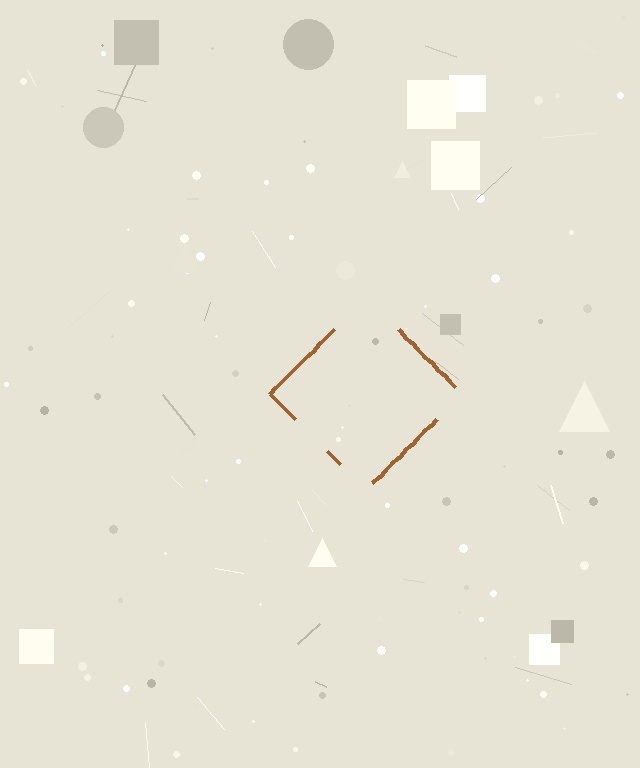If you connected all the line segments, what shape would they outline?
They would outline a diamond.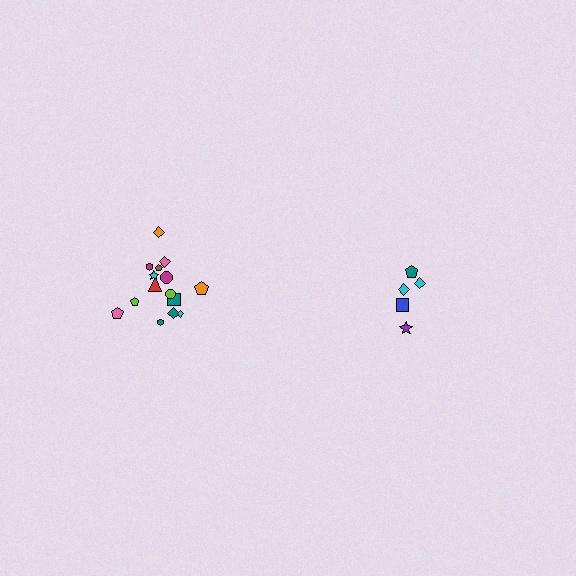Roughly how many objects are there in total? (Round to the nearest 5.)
Roughly 20 objects in total.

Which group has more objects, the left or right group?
The left group.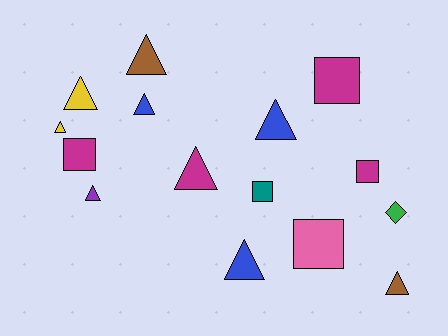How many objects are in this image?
There are 15 objects.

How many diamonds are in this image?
There is 1 diamond.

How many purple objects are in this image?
There is 1 purple object.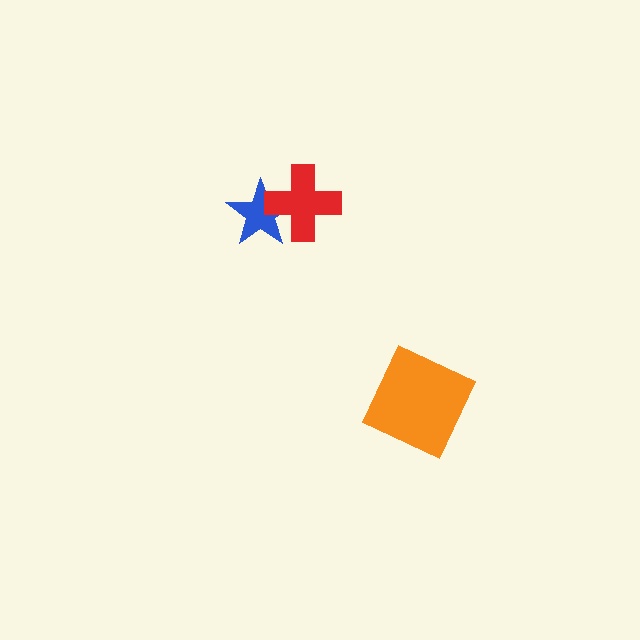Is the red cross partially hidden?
No, no other shape covers it.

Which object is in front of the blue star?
The red cross is in front of the blue star.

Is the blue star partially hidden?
Yes, it is partially covered by another shape.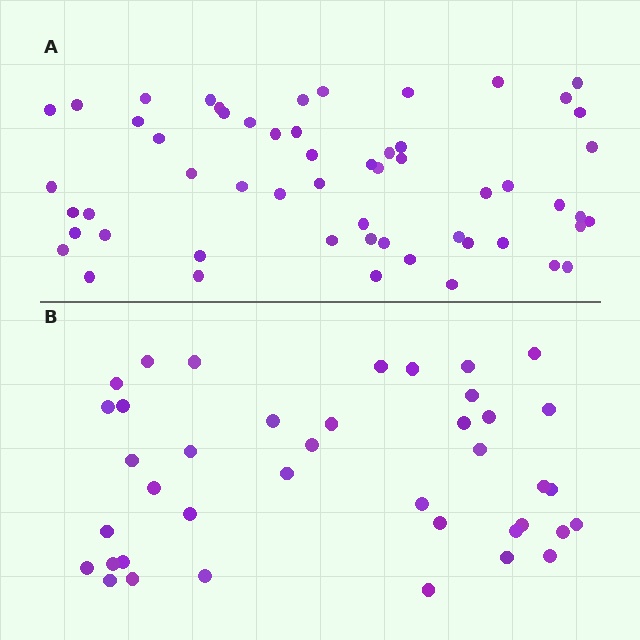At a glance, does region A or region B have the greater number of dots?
Region A (the top region) has more dots.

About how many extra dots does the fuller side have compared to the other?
Region A has approximately 15 more dots than region B.